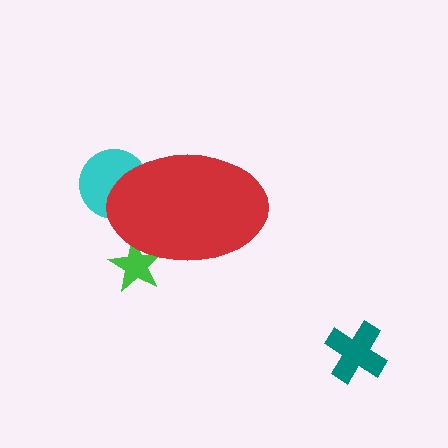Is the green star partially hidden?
Yes, the green star is partially hidden behind the red ellipse.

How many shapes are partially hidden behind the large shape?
2 shapes are partially hidden.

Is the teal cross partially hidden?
No, the teal cross is fully visible.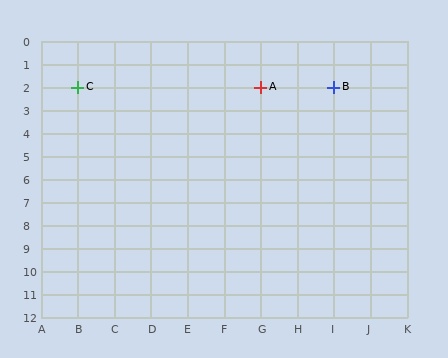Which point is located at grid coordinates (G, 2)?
Point A is at (G, 2).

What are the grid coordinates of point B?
Point B is at grid coordinates (I, 2).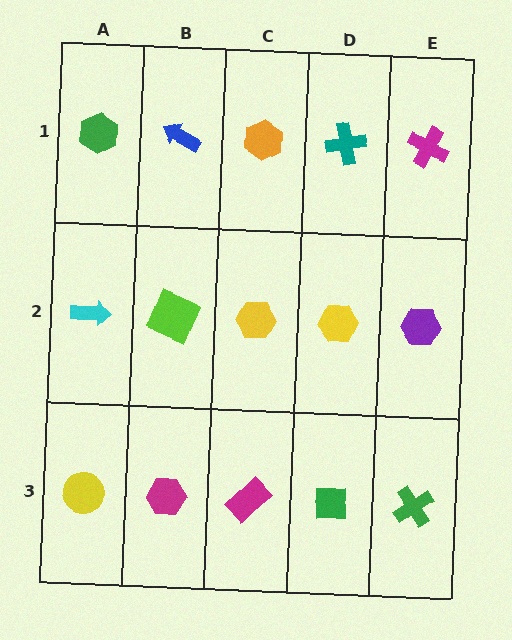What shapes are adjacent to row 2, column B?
A blue arrow (row 1, column B), a magenta hexagon (row 3, column B), a cyan arrow (row 2, column A), a yellow hexagon (row 2, column C).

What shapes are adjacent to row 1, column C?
A yellow hexagon (row 2, column C), a blue arrow (row 1, column B), a teal cross (row 1, column D).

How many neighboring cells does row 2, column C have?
4.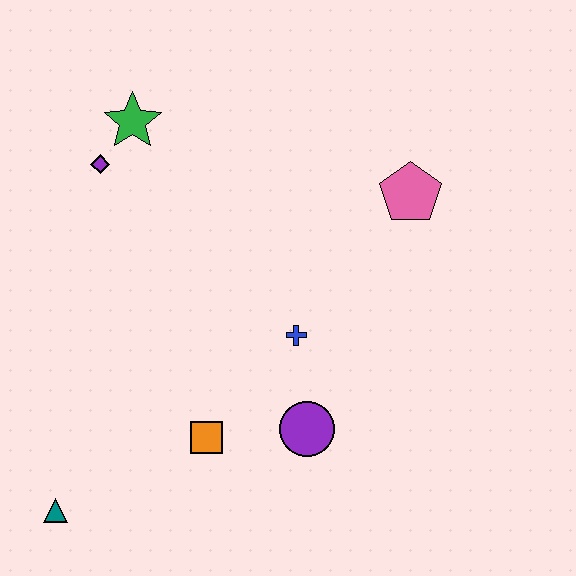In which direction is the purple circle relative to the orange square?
The purple circle is to the right of the orange square.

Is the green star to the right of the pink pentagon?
No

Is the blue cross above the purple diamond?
No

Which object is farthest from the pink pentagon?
The teal triangle is farthest from the pink pentagon.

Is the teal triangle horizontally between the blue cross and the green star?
No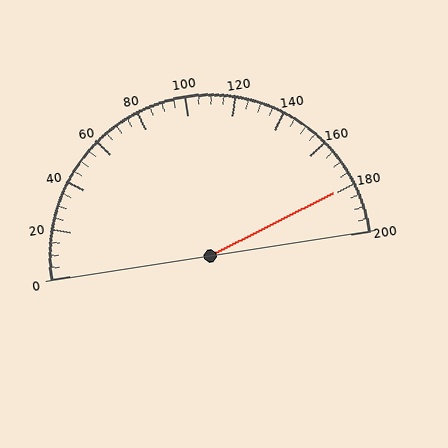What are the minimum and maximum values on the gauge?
The gauge ranges from 0 to 200.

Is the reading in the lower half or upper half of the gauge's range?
The reading is in the upper half of the range (0 to 200).